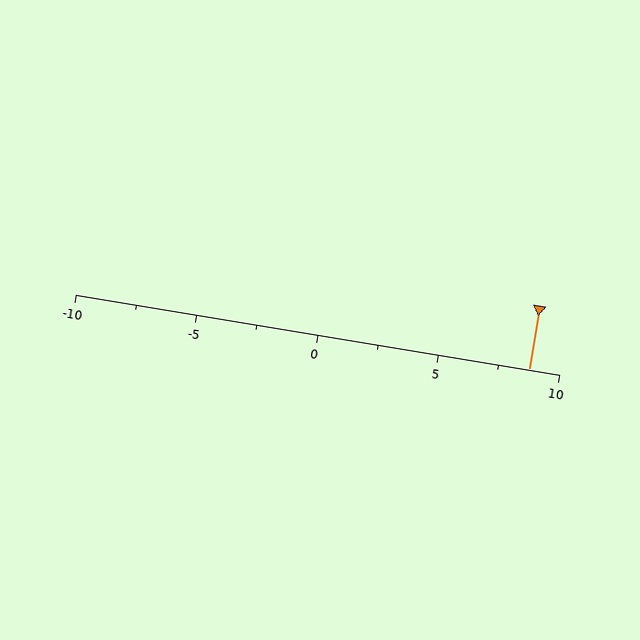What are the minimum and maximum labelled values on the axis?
The axis runs from -10 to 10.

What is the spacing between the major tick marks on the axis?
The major ticks are spaced 5 apart.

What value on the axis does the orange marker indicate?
The marker indicates approximately 8.8.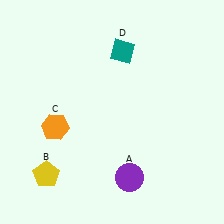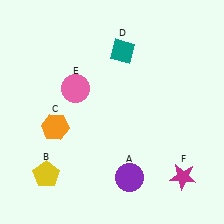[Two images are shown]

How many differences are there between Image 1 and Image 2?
There are 2 differences between the two images.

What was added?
A pink circle (E), a magenta star (F) were added in Image 2.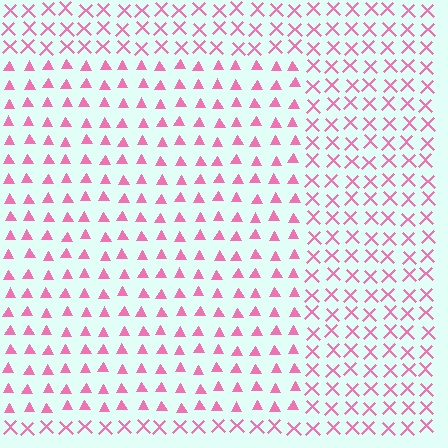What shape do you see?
I see a rectangle.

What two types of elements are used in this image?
The image uses triangles inside the rectangle region and X marks outside it.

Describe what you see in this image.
The image is filled with small pink elements arranged in a uniform grid. A rectangle-shaped region contains triangles, while the surrounding area contains X marks. The boundary is defined purely by the change in element shape.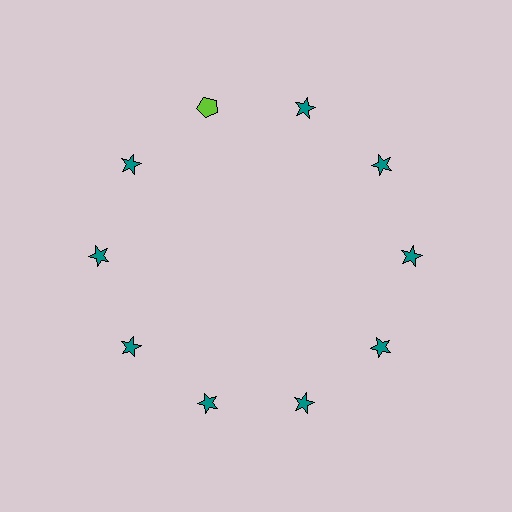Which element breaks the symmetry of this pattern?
The lime pentagon at roughly the 11 o'clock position breaks the symmetry. All other shapes are teal stars.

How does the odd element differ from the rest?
It differs in both color (lime instead of teal) and shape (pentagon instead of star).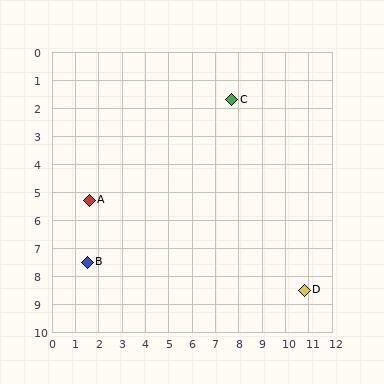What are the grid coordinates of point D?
Point D is at approximately (10.8, 8.5).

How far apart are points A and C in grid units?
Points A and C are about 7.1 grid units apart.